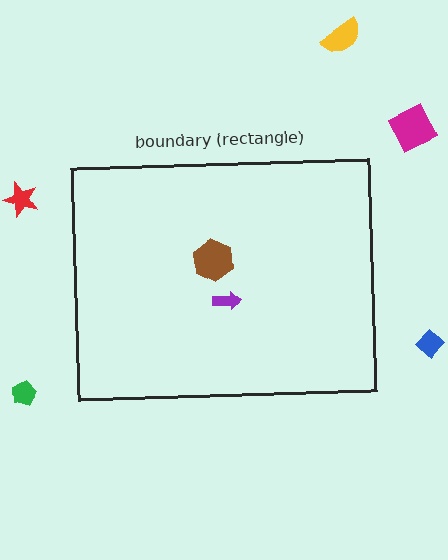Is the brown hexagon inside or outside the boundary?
Inside.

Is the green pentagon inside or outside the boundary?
Outside.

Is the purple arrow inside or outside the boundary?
Inside.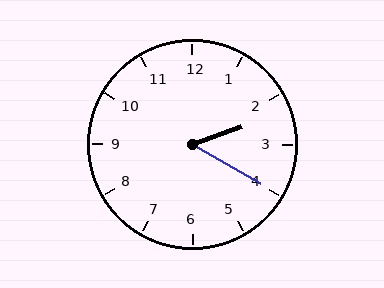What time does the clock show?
2:20.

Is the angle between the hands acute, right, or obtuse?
It is acute.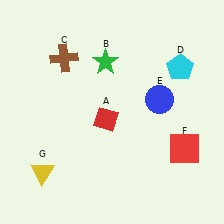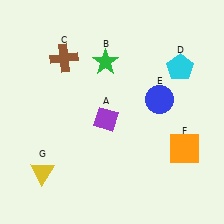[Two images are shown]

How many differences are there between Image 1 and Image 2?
There are 2 differences between the two images.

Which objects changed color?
A changed from red to purple. F changed from red to orange.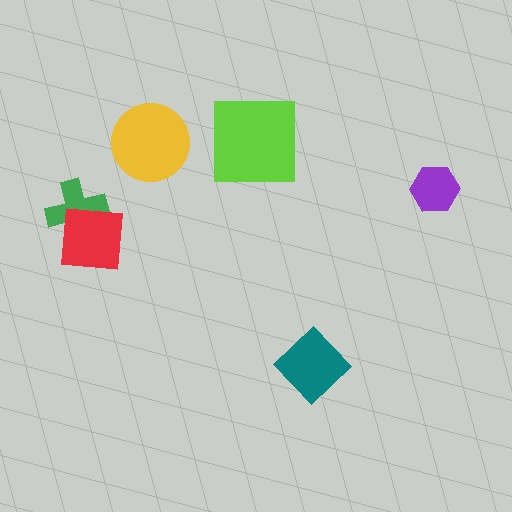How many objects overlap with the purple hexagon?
0 objects overlap with the purple hexagon.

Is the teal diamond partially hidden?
No, no other shape covers it.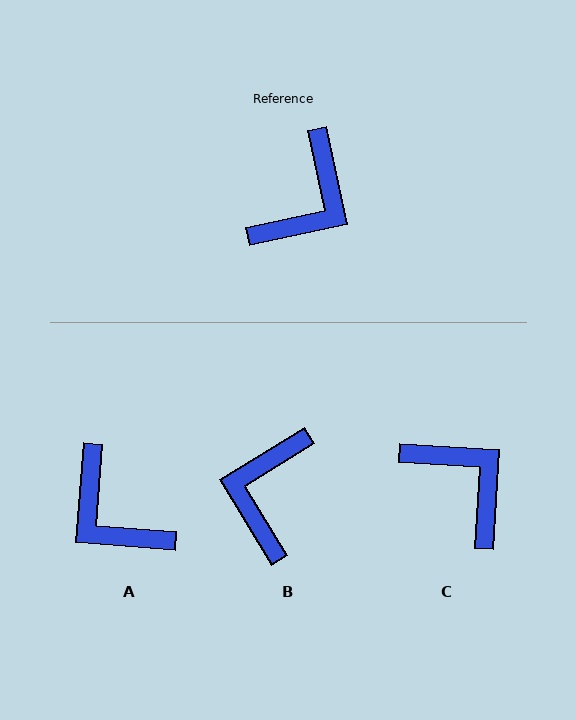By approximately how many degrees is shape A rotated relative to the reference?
Approximately 106 degrees clockwise.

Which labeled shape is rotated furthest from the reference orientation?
B, about 161 degrees away.